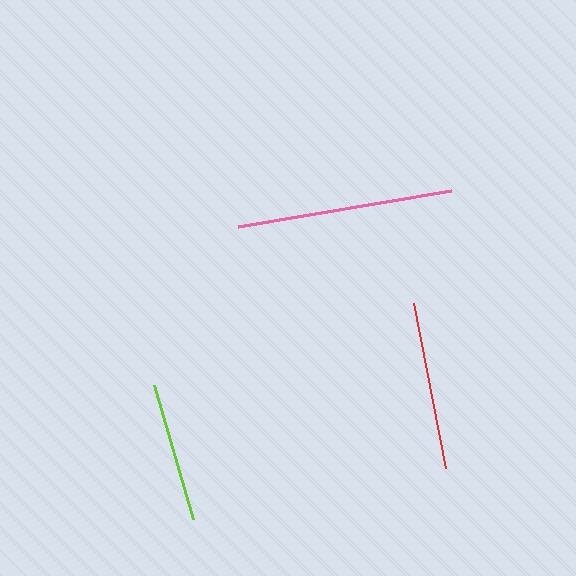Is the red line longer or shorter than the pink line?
The pink line is longer than the red line.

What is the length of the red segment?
The red segment is approximately 169 pixels long.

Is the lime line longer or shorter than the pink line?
The pink line is longer than the lime line.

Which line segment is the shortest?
The lime line is the shortest at approximately 140 pixels.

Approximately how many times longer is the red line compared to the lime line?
The red line is approximately 1.2 times the length of the lime line.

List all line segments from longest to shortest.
From longest to shortest: pink, red, lime.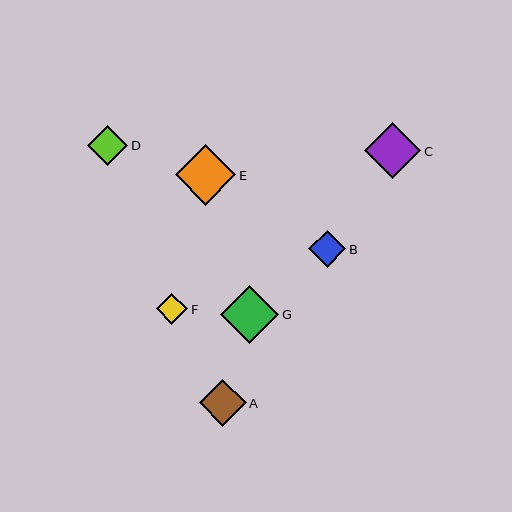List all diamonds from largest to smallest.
From largest to smallest: E, G, C, A, D, B, F.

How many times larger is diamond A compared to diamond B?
Diamond A is approximately 1.3 times the size of diamond B.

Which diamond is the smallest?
Diamond F is the smallest with a size of approximately 32 pixels.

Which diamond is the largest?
Diamond E is the largest with a size of approximately 61 pixels.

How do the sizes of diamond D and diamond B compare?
Diamond D and diamond B are approximately the same size.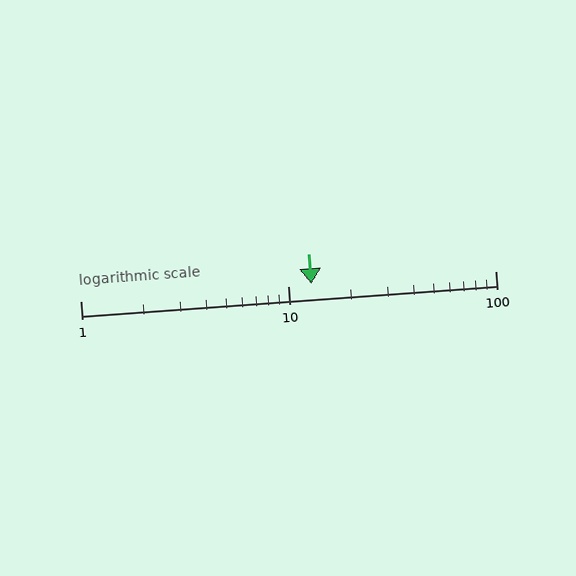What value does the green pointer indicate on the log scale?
The pointer indicates approximately 13.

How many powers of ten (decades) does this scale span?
The scale spans 2 decades, from 1 to 100.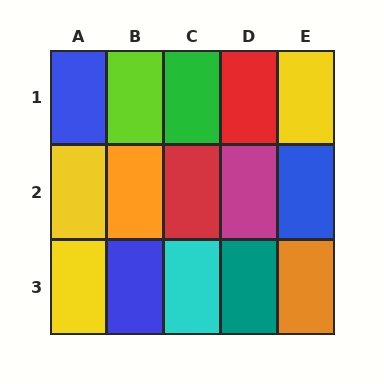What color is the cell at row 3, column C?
Cyan.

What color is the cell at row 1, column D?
Red.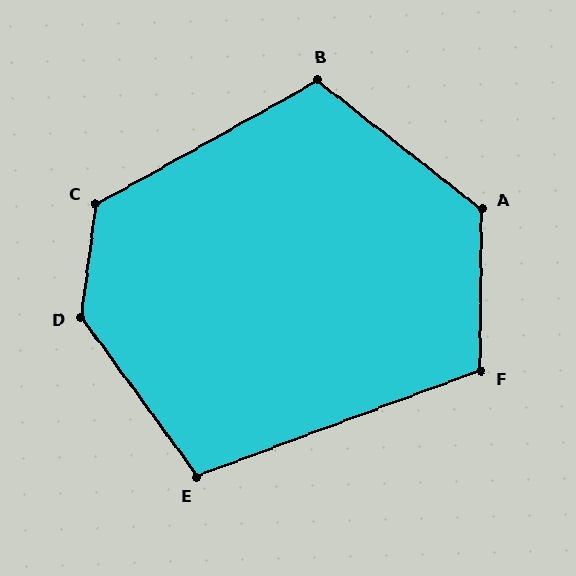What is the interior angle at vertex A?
Approximately 127 degrees (obtuse).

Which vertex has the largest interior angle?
D, at approximately 136 degrees.